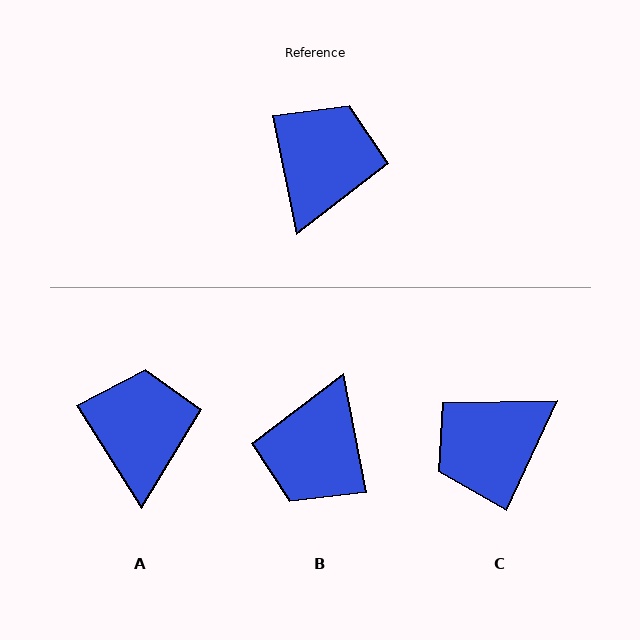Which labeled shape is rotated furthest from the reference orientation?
B, about 180 degrees away.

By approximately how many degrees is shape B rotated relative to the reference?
Approximately 180 degrees counter-clockwise.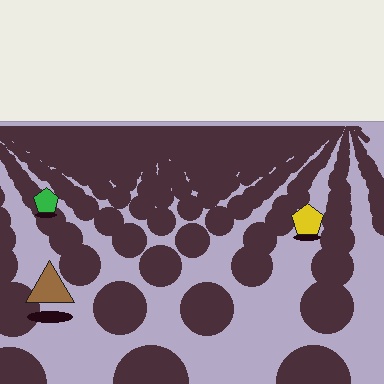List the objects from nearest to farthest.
From nearest to farthest: the brown triangle, the yellow pentagon, the green pentagon.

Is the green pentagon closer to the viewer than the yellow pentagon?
No. The yellow pentagon is closer — you can tell from the texture gradient: the ground texture is coarser near it.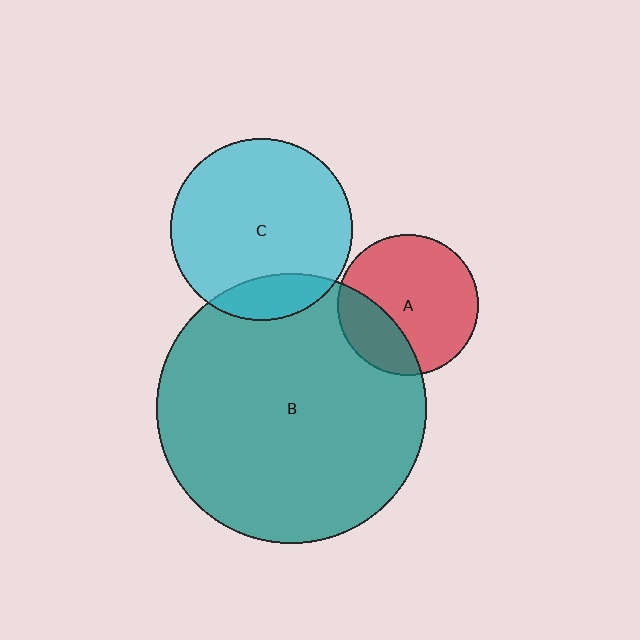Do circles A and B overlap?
Yes.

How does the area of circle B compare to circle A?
Approximately 3.6 times.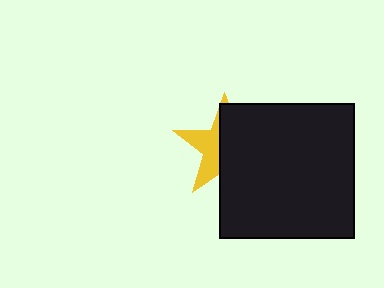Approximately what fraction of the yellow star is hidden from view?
Roughly 59% of the yellow star is hidden behind the black square.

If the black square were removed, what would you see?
You would see the complete yellow star.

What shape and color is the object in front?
The object in front is a black square.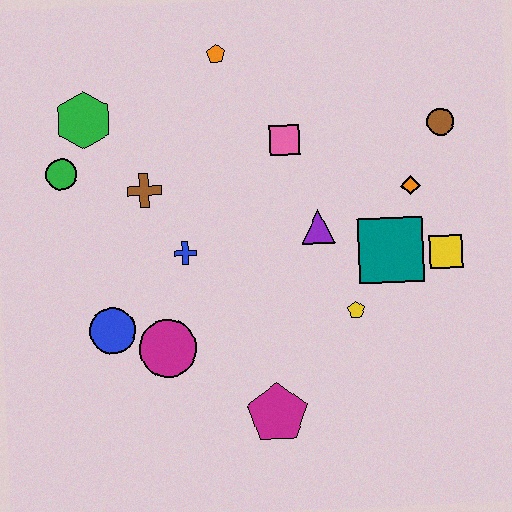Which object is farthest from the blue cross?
The brown circle is farthest from the blue cross.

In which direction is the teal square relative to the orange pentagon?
The teal square is below the orange pentagon.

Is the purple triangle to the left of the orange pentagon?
No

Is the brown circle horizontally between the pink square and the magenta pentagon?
No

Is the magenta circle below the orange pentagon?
Yes